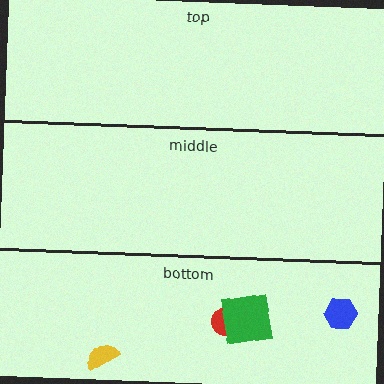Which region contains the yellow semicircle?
The bottom region.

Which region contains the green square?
The bottom region.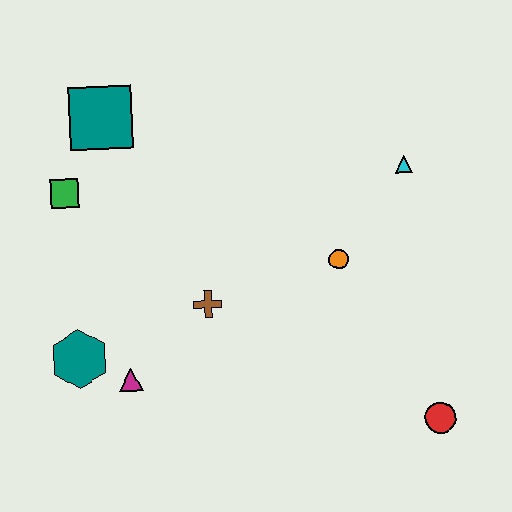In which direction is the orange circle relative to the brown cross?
The orange circle is to the right of the brown cross.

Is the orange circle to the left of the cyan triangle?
Yes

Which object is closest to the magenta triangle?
The teal hexagon is closest to the magenta triangle.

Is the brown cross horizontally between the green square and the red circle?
Yes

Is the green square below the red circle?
No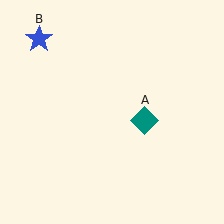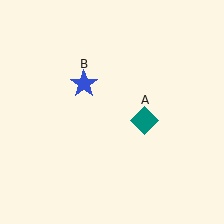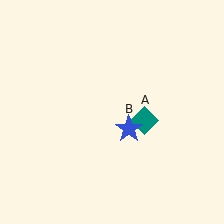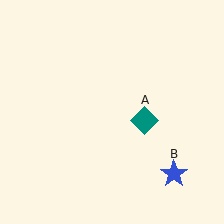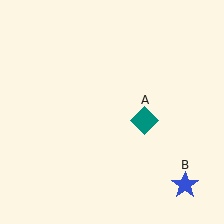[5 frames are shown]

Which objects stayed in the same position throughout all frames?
Teal diamond (object A) remained stationary.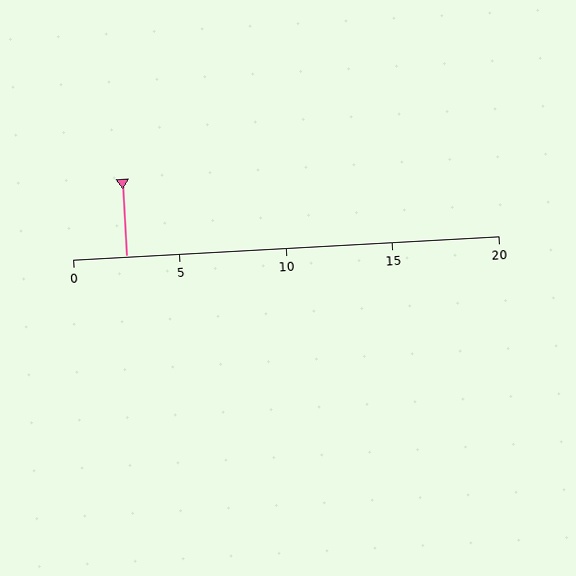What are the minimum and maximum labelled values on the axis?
The axis runs from 0 to 20.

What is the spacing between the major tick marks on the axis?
The major ticks are spaced 5 apart.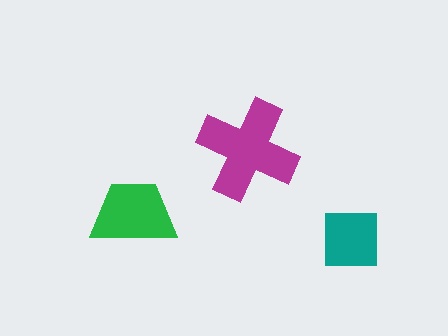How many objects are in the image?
There are 3 objects in the image.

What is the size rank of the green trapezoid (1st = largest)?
2nd.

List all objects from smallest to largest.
The teal square, the green trapezoid, the magenta cross.